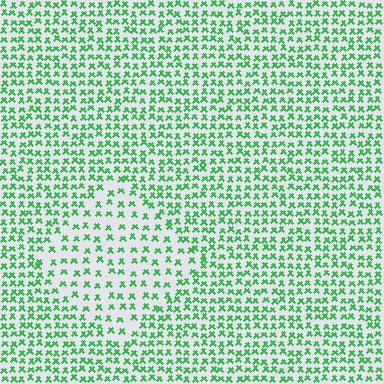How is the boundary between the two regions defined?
The boundary is defined by a change in element density (approximately 1.8x ratio). All elements are the same color, size, and shape.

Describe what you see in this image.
The image contains small green elements arranged at two different densities. A diamond-shaped region is visible where the elements are less densely packed than the surrounding area.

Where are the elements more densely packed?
The elements are more densely packed outside the diamond boundary.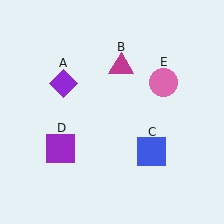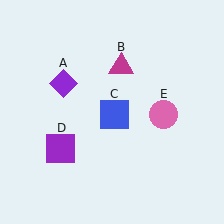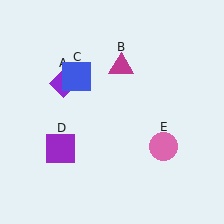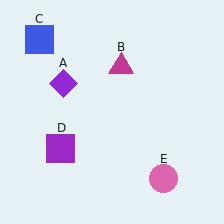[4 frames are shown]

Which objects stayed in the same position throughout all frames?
Purple diamond (object A) and magenta triangle (object B) and purple square (object D) remained stationary.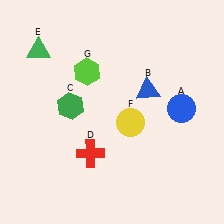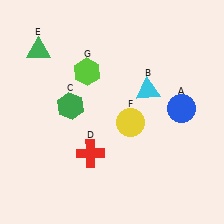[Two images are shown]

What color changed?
The triangle (B) changed from blue in Image 1 to cyan in Image 2.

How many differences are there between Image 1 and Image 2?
There is 1 difference between the two images.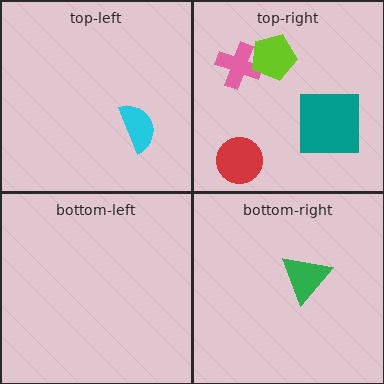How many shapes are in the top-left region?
1.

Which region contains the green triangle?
The bottom-right region.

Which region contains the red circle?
The top-right region.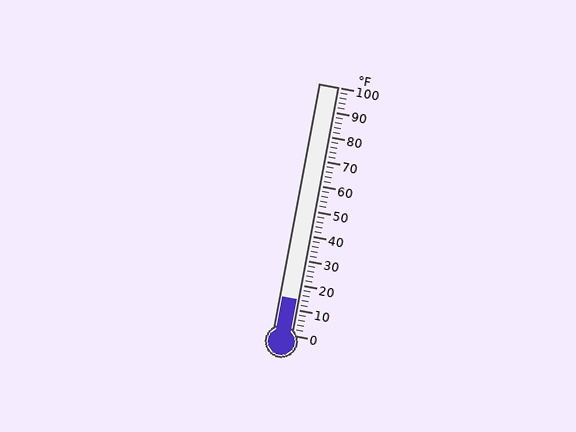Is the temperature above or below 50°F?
The temperature is below 50°F.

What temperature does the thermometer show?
The thermometer shows approximately 14°F.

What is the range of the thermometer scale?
The thermometer scale ranges from 0°F to 100°F.